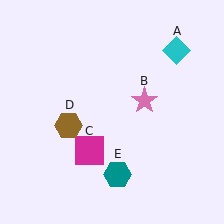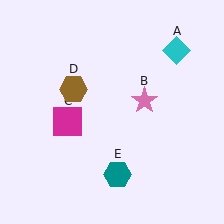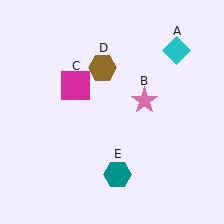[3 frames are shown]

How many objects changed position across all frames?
2 objects changed position: magenta square (object C), brown hexagon (object D).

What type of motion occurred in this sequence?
The magenta square (object C), brown hexagon (object D) rotated clockwise around the center of the scene.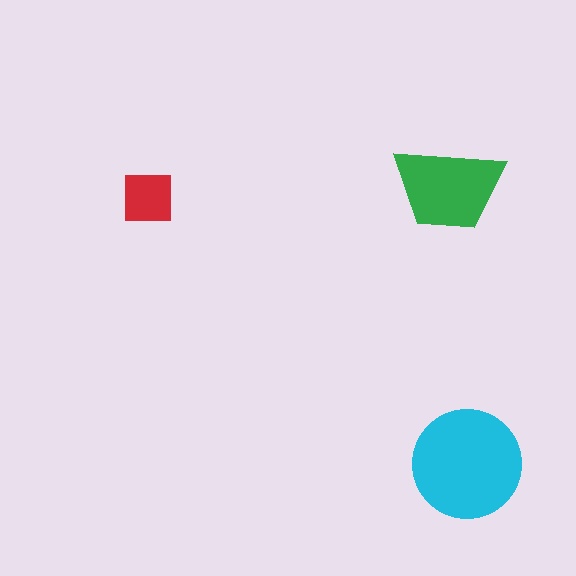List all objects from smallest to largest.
The red square, the green trapezoid, the cyan circle.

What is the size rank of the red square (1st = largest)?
3rd.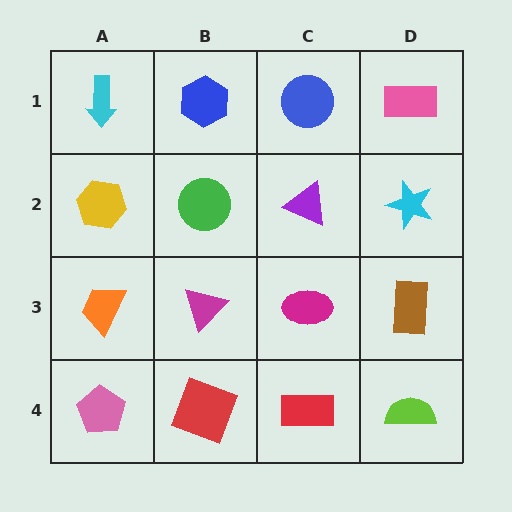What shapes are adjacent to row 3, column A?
A yellow hexagon (row 2, column A), a pink pentagon (row 4, column A), a magenta triangle (row 3, column B).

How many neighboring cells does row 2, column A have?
3.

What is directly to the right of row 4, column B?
A red rectangle.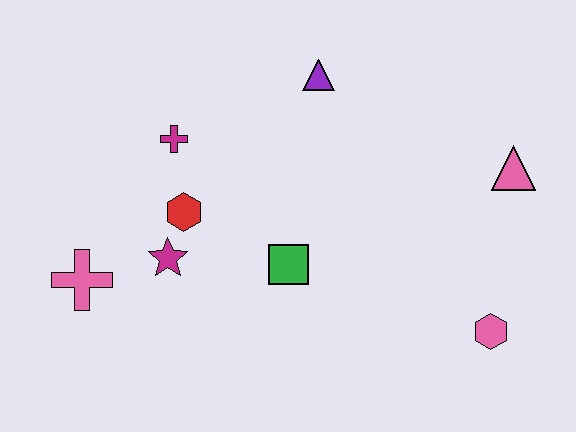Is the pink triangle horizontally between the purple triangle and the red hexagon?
No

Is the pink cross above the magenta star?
No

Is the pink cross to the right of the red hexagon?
No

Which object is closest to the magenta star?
The red hexagon is closest to the magenta star.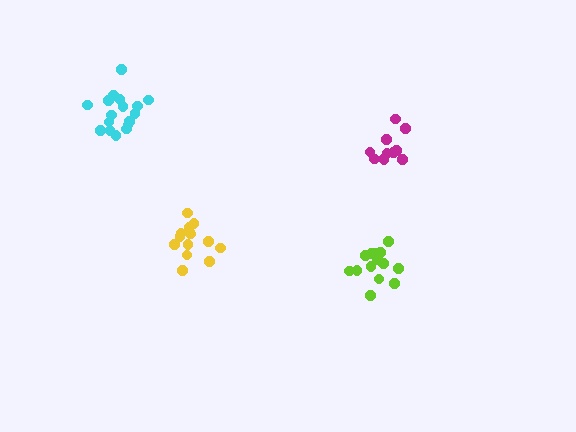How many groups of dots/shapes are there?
There are 4 groups.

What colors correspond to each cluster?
The clusters are colored: cyan, yellow, magenta, lime.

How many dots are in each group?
Group 1: 17 dots, Group 2: 14 dots, Group 3: 11 dots, Group 4: 14 dots (56 total).